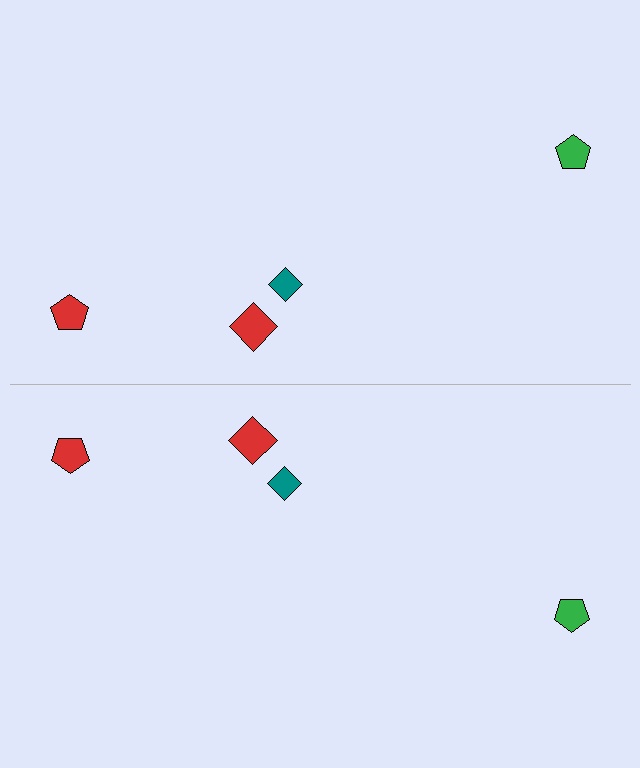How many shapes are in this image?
There are 8 shapes in this image.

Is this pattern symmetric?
Yes, this pattern has bilateral (reflection) symmetry.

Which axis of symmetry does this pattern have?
The pattern has a horizontal axis of symmetry running through the center of the image.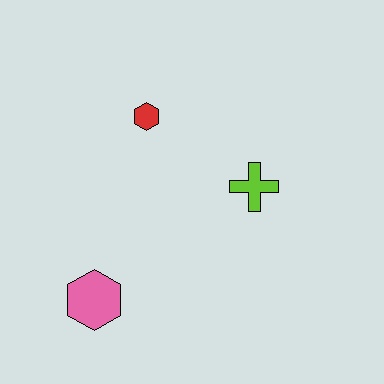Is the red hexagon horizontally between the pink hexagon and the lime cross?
Yes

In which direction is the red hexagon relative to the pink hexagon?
The red hexagon is above the pink hexagon.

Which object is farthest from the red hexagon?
The pink hexagon is farthest from the red hexagon.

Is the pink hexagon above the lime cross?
No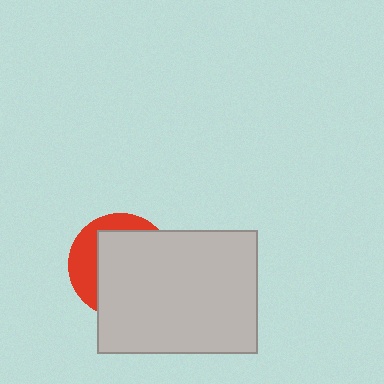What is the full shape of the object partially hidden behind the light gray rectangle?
The partially hidden object is a red circle.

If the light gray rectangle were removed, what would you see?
You would see the complete red circle.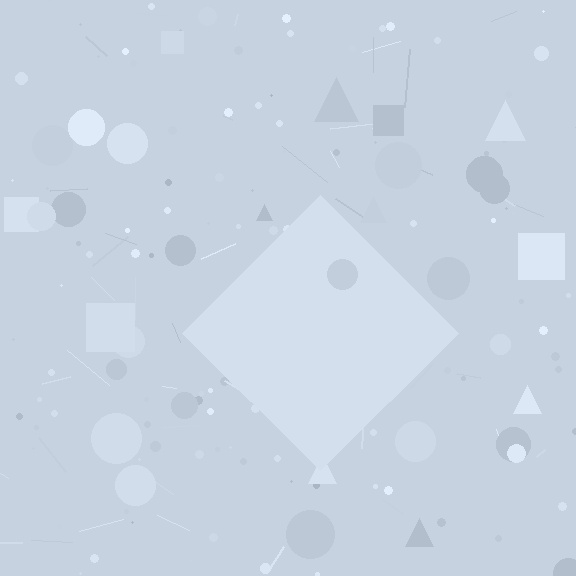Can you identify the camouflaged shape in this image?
The camouflaged shape is a diamond.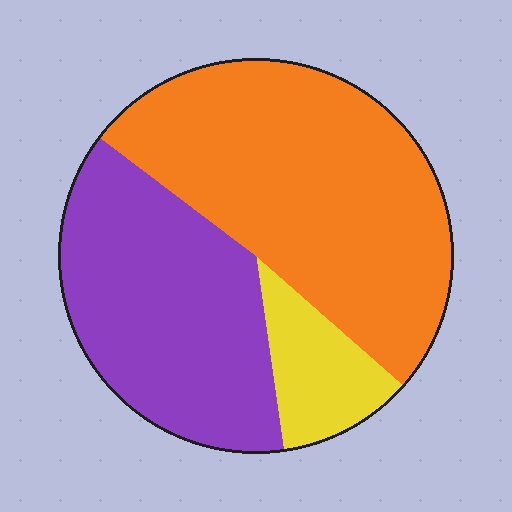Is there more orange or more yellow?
Orange.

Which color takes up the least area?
Yellow, at roughly 10%.